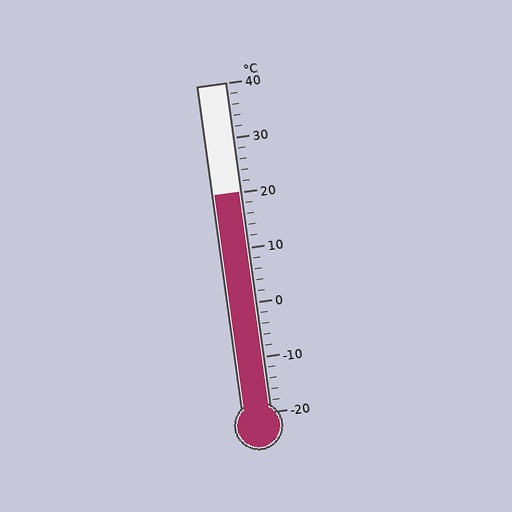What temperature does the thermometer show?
The thermometer shows approximately 20°C.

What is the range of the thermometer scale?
The thermometer scale ranges from -20°C to 40°C.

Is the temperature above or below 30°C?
The temperature is below 30°C.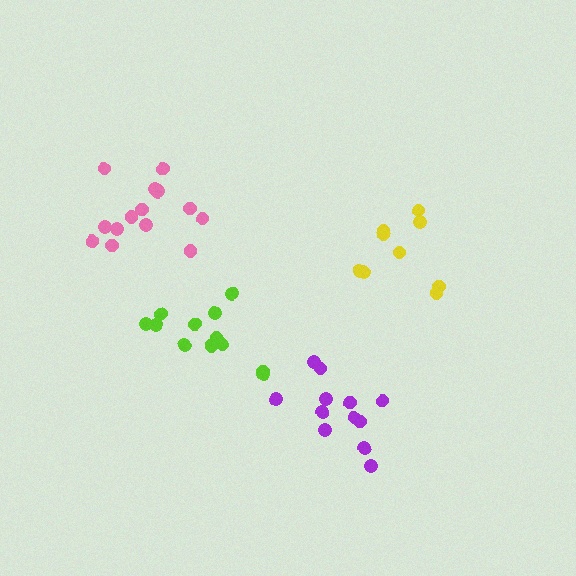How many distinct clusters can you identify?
There are 4 distinct clusters.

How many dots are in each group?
Group 1: 9 dots, Group 2: 12 dots, Group 3: 12 dots, Group 4: 14 dots (47 total).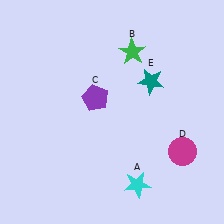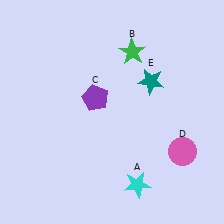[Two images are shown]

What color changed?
The circle (D) changed from magenta in Image 1 to pink in Image 2.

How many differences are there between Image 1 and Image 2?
There is 1 difference between the two images.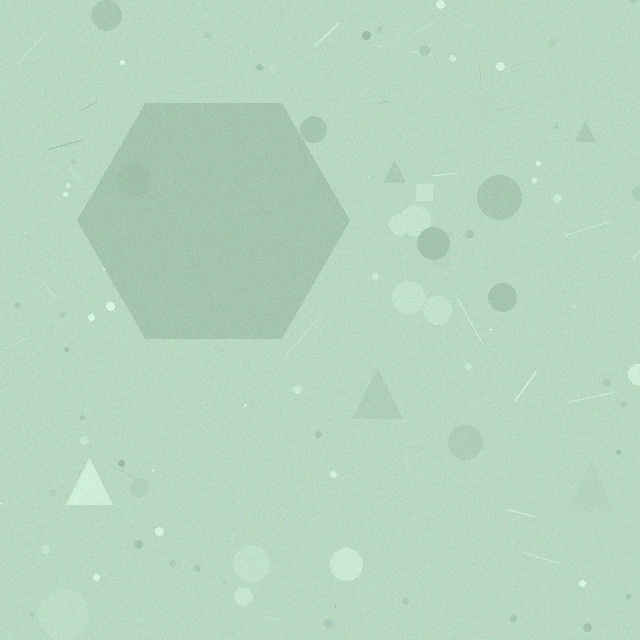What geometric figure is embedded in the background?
A hexagon is embedded in the background.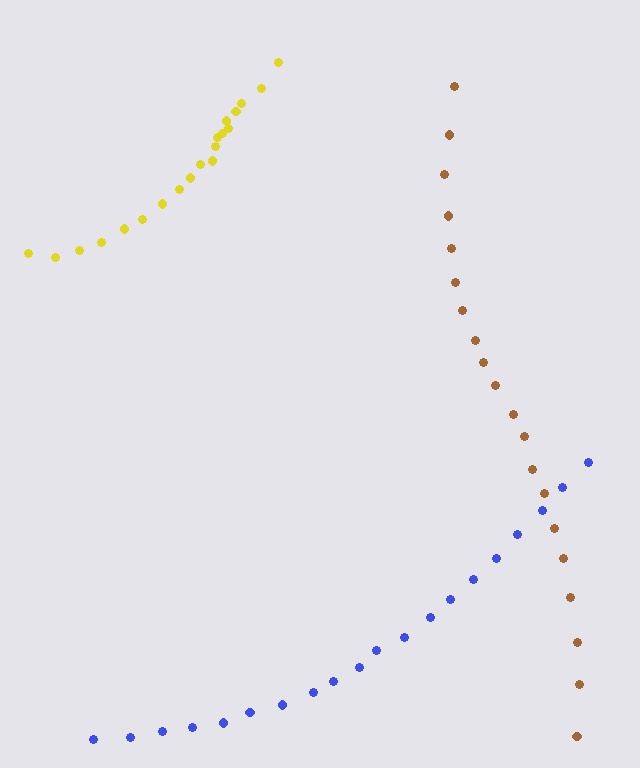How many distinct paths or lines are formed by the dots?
There are 3 distinct paths.